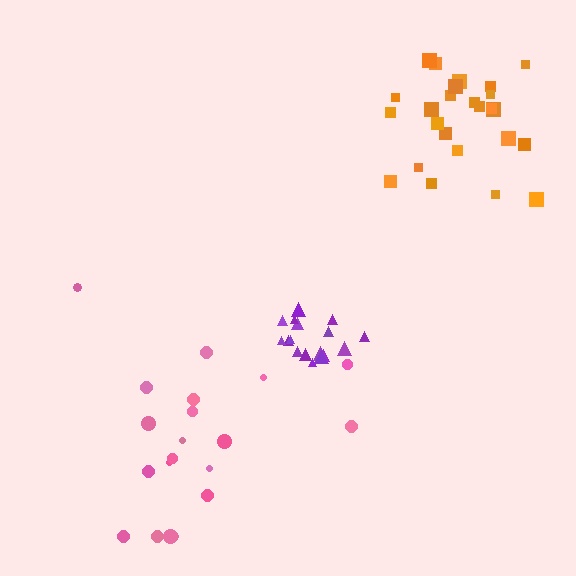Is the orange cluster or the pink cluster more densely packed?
Orange.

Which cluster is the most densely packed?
Purple.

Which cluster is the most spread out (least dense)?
Pink.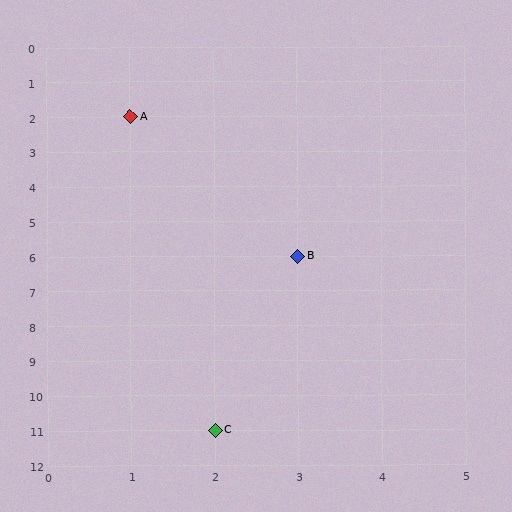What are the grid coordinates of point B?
Point B is at grid coordinates (3, 6).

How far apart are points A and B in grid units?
Points A and B are 2 columns and 4 rows apart (about 4.5 grid units diagonally).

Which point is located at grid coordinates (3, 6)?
Point B is at (3, 6).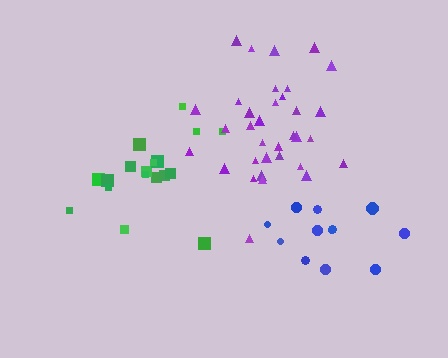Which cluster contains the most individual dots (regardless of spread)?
Purple (34).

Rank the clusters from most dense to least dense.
purple, green, blue.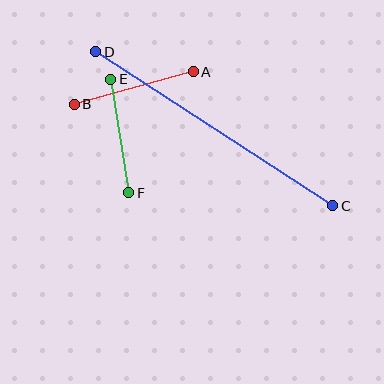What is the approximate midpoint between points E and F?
The midpoint is at approximately (120, 136) pixels.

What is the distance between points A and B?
The distance is approximately 124 pixels.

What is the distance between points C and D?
The distance is approximately 282 pixels.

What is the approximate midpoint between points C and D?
The midpoint is at approximately (214, 129) pixels.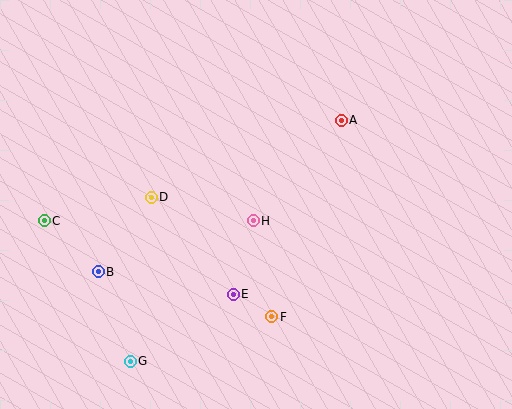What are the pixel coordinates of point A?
Point A is at (341, 120).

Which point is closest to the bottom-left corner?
Point G is closest to the bottom-left corner.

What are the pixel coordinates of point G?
Point G is at (130, 361).